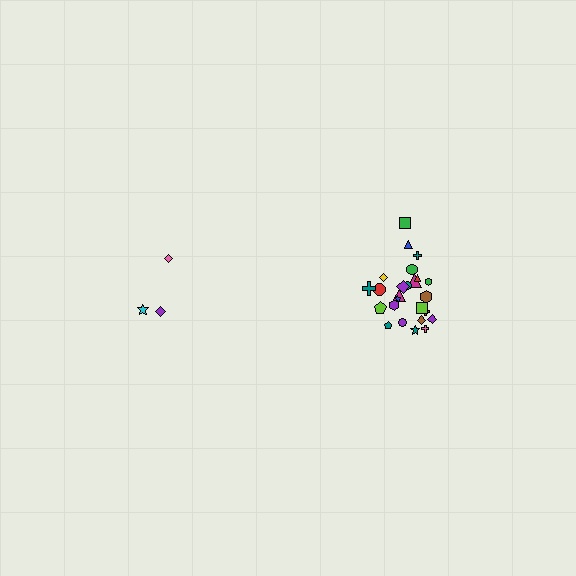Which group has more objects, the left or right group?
The right group.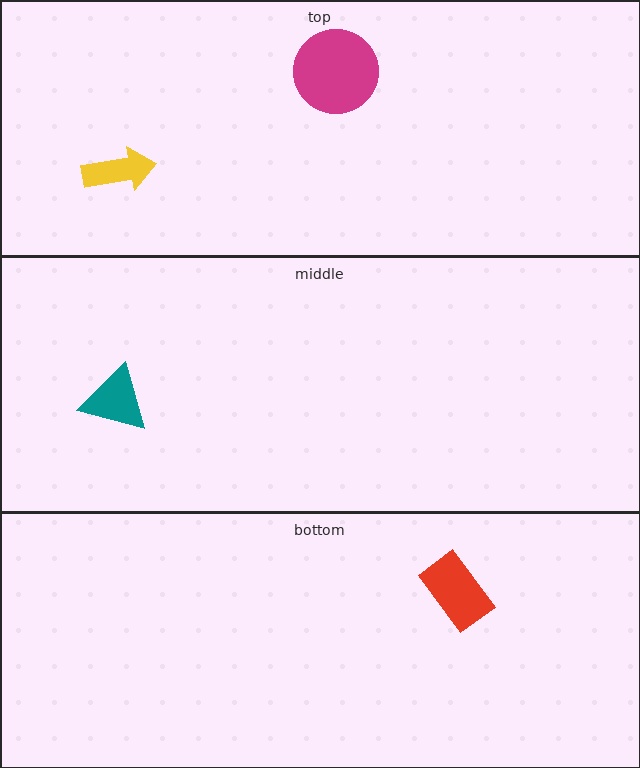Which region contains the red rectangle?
The bottom region.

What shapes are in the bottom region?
The red rectangle.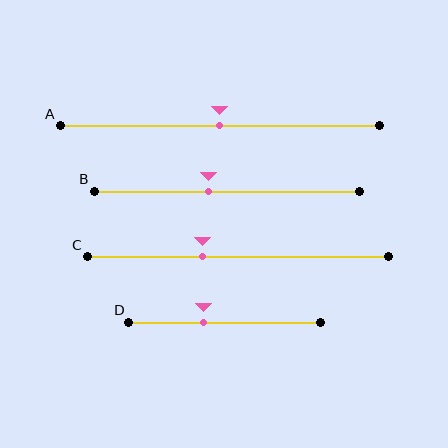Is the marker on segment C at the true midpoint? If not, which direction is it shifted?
No, the marker on segment C is shifted to the left by about 12% of the segment length.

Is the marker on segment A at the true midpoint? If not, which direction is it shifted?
Yes, the marker on segment A is at the true midpoint.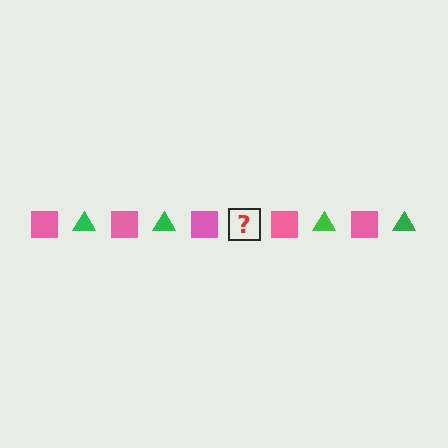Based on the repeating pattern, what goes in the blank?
The blank should be a green triangle.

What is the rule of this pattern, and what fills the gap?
The rule is that the pattern alternates between pink square and green triangle. The gap should be filled with a green triangle.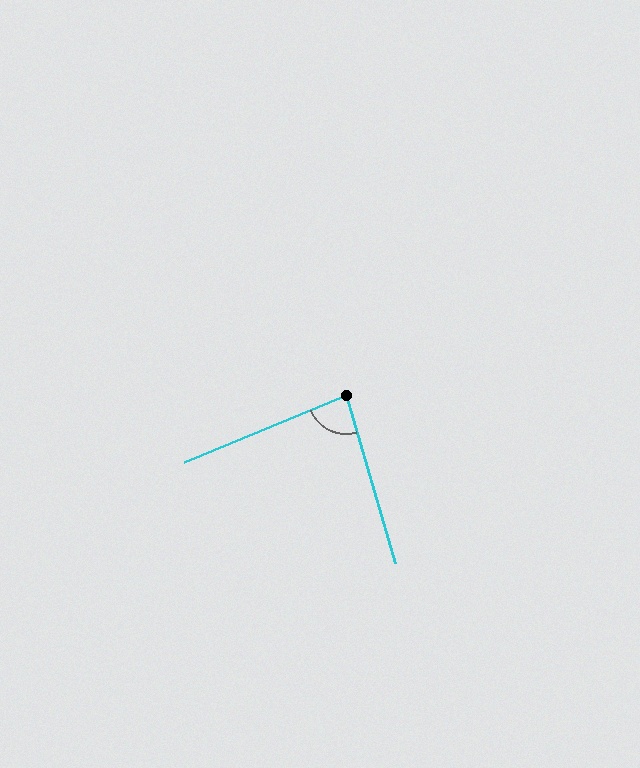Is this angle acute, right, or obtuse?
It is acute.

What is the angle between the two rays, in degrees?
Approximately 84 degrees.